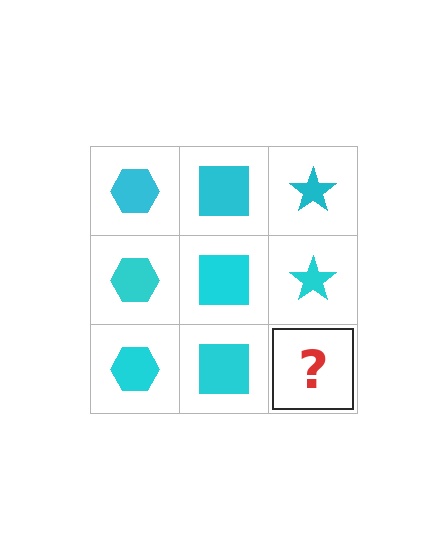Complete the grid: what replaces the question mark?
The question mark should be replaced with a cyan star.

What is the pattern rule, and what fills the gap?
The rule is that each column has a consistent shape. The gap should be filled with a cyan star.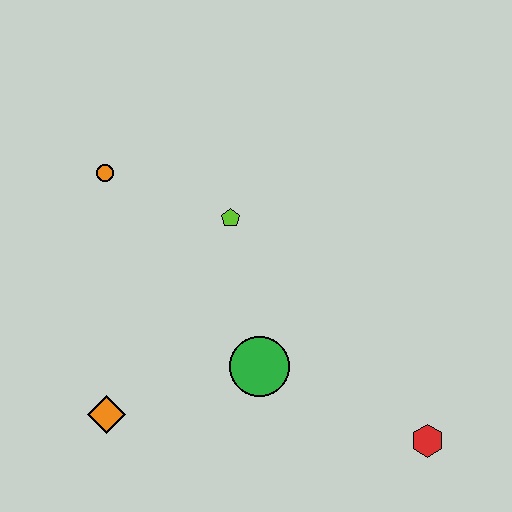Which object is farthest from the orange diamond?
The red hexagon is farthest from the orange diamond.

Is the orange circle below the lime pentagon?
No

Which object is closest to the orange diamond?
The green circle is closest to the orange diamond.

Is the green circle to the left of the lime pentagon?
No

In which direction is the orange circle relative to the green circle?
The orange circle is above the green circle.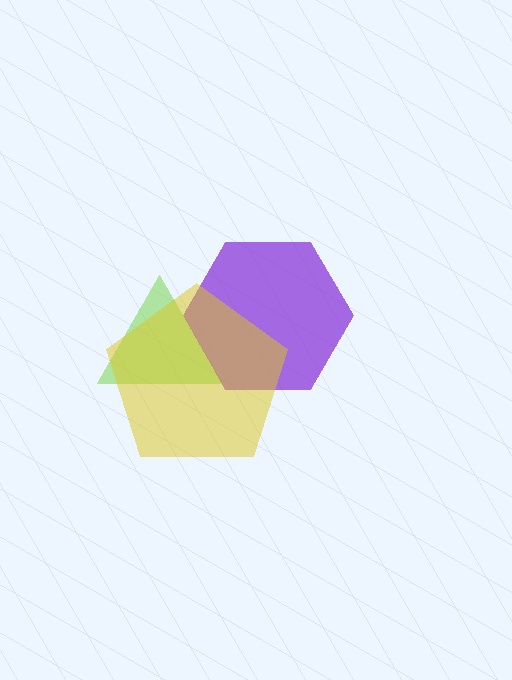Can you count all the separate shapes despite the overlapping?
Yes, there are 3 separate shapes.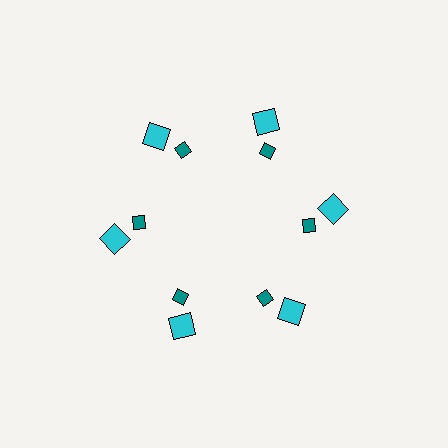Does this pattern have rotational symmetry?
Yes, this pattern has 6-fold rotational symmetry. It looks the same after rotating 60 degrees around the center.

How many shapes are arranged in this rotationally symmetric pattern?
There are 12 shapes, arranged in 6 groups of 2.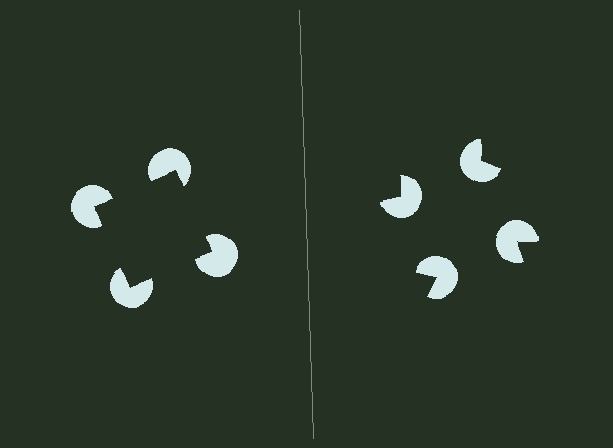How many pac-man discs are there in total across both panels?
8 — 4 on each side.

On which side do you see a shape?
An illusory square appears on the left side. On the right side the wedge cuts are rotated, so no coherent shape forms.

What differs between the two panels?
The pac-man discs are positioned identically on both sides; only the wedge orientations differ. On the left they align to a square; on the right they are misaligned.